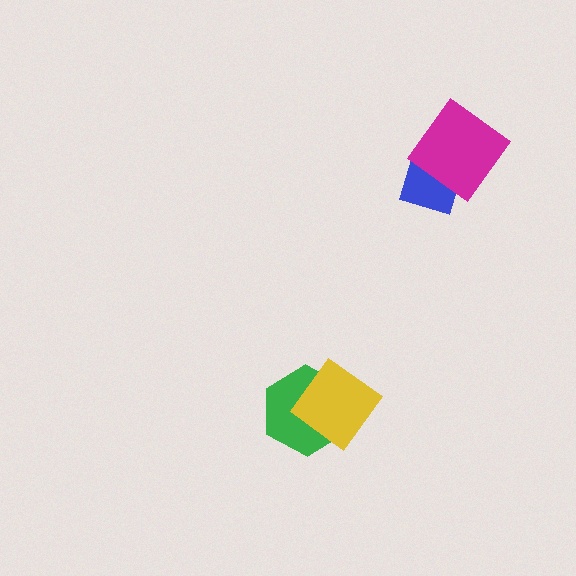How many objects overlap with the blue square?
1 object overlaps with the blue square.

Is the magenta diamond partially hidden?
No, no other shape covers it.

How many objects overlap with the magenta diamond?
1 object overlaps with the magenta diamond.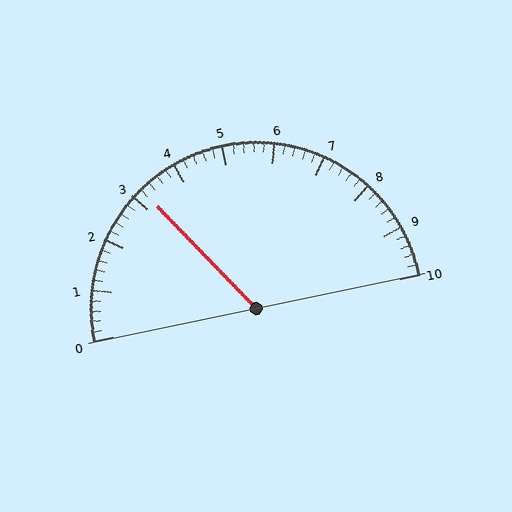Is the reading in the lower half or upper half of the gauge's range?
The reading is in the lower half of the range (0 to 10).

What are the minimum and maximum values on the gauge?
The gauge ranges from 0 to 10.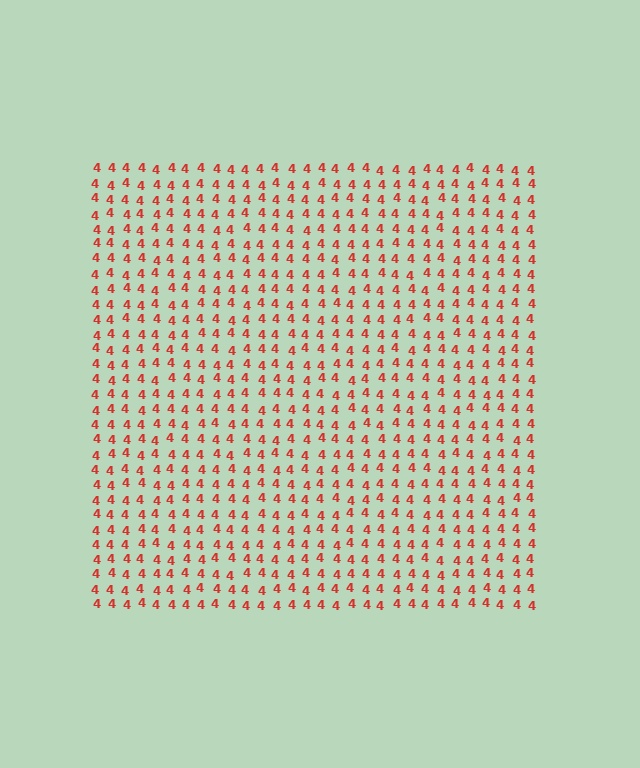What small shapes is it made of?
It is made of small digit 4's.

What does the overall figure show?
The overall figure shows a square.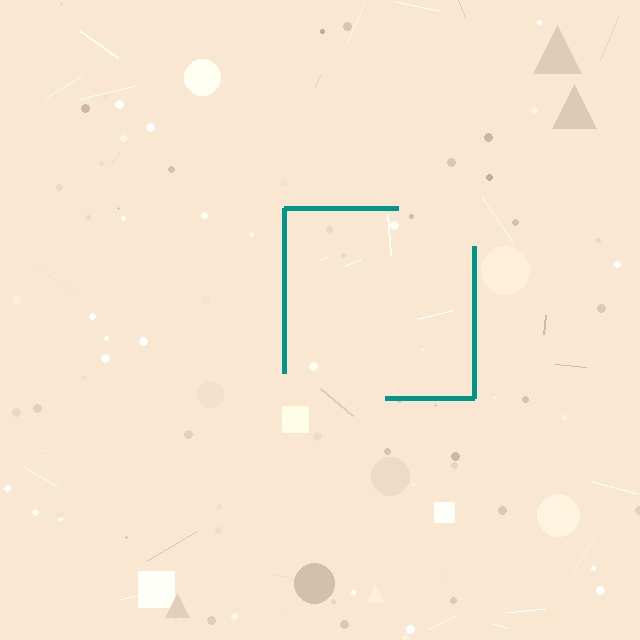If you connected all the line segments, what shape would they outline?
They would outline a square.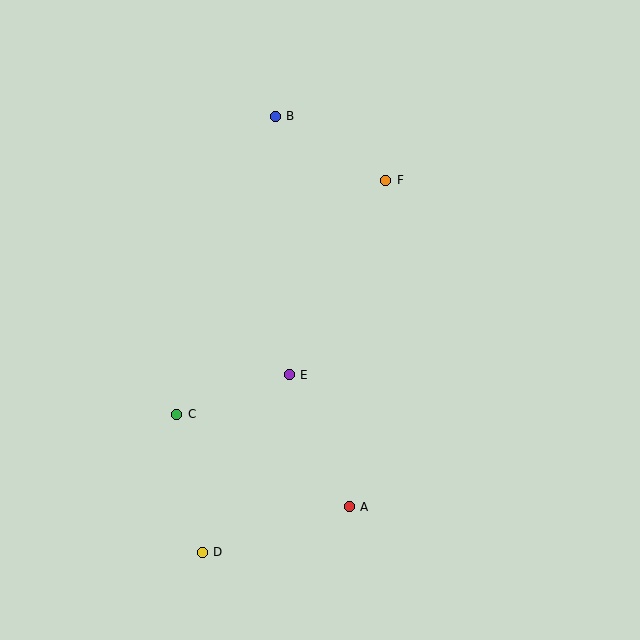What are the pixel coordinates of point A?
Point A is at (349, 507).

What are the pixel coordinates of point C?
Point C is at (177, 414).